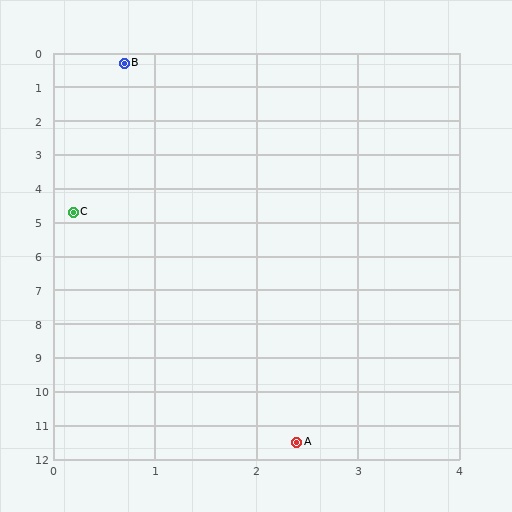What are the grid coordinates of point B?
Point B is at approximately (0.7, 0.3).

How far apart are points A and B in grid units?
Points A and B are about 11.3 grid units apart.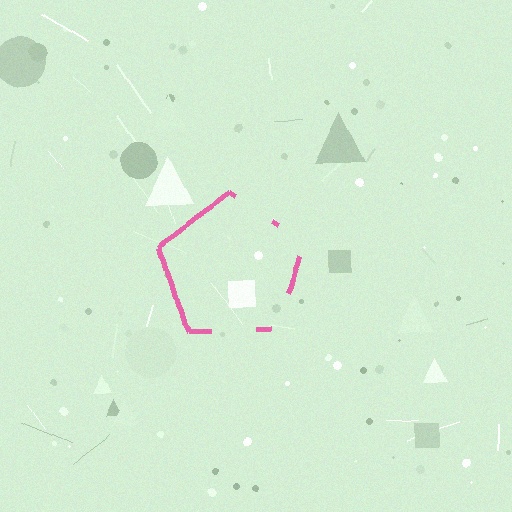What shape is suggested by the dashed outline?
The dashed outline suggests a pentagon.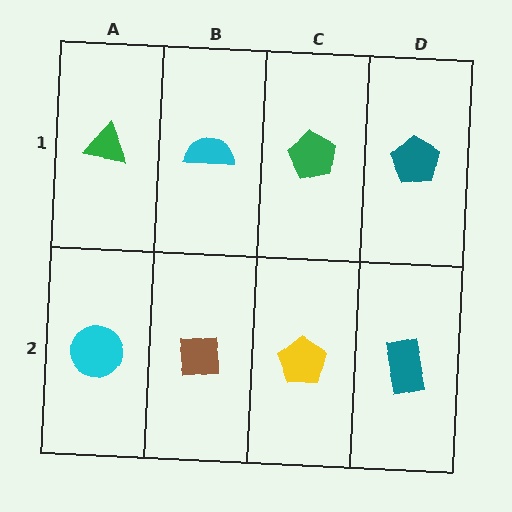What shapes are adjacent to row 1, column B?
A brown square (row 2, column B), a green triangle (row 1, column A), a green pentagon (row 1, column C).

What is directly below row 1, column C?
A yellow pentagon.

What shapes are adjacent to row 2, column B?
A cyan semicircle (row 1, column B), a cyan circle (row 2, column A), a yellow pentagon (row 2, column C).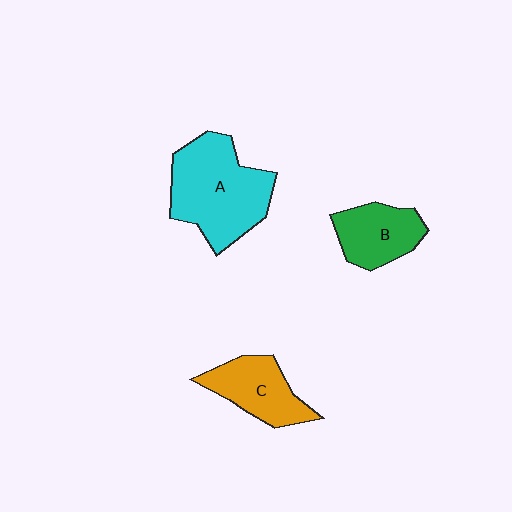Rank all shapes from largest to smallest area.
From largest to smallest: A (cyan), C (orange), B (green).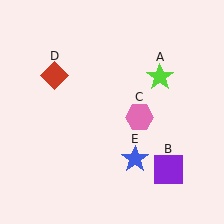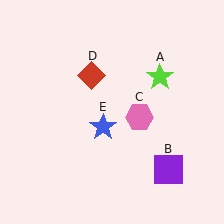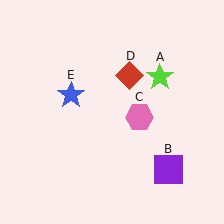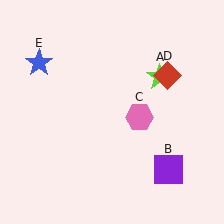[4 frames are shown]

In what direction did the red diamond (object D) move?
The red diamond (object D) moved right.